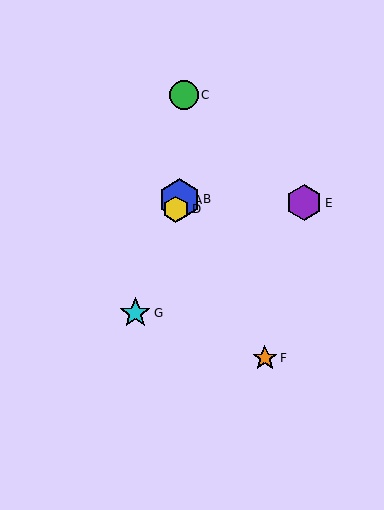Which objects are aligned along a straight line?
Objects A, B, D, G are aligned along a straight line.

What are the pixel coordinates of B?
Object B is at (179, 199).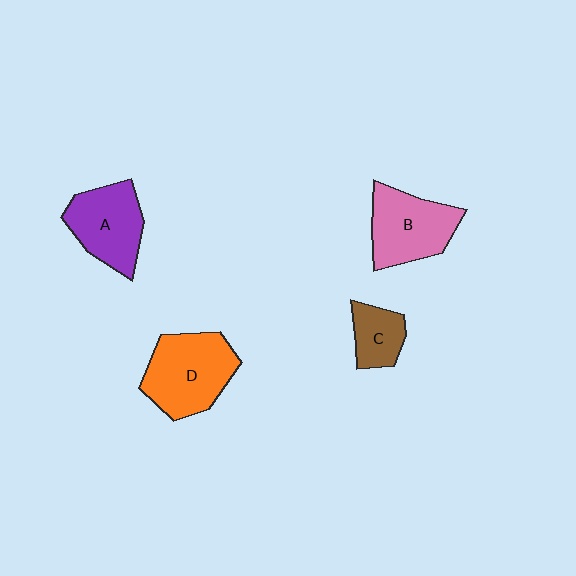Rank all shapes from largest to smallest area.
From largest to smallest: D (orange), B (pink), A (purple), C (brown).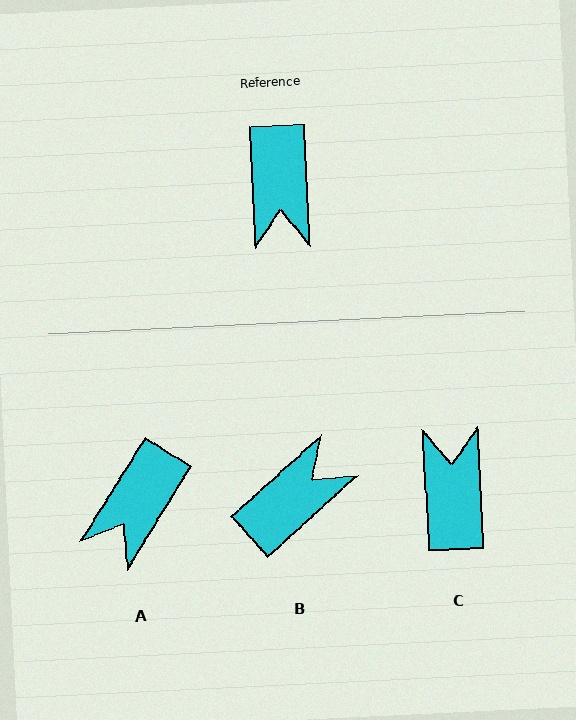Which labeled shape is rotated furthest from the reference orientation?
C, about 180 degrees away.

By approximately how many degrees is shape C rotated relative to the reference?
Approximately 180 degrees clockwise.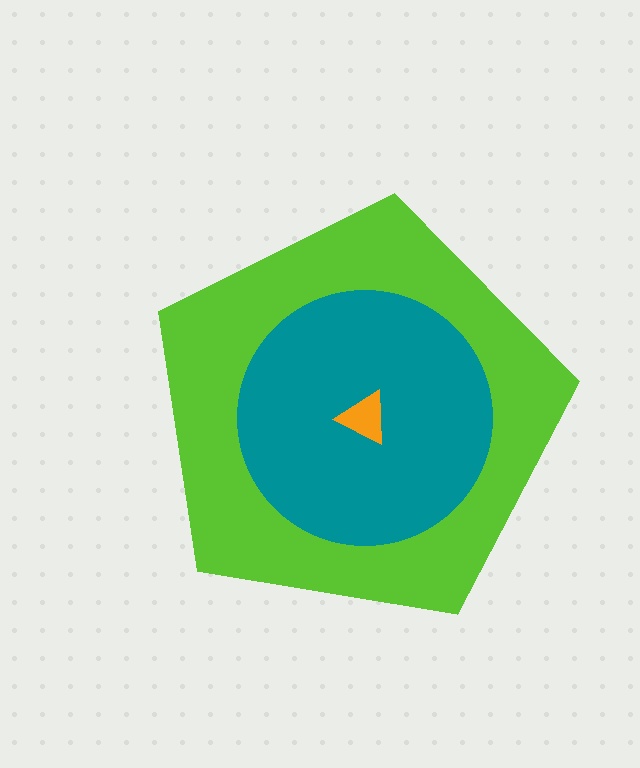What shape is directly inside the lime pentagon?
The teal circle.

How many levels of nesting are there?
3.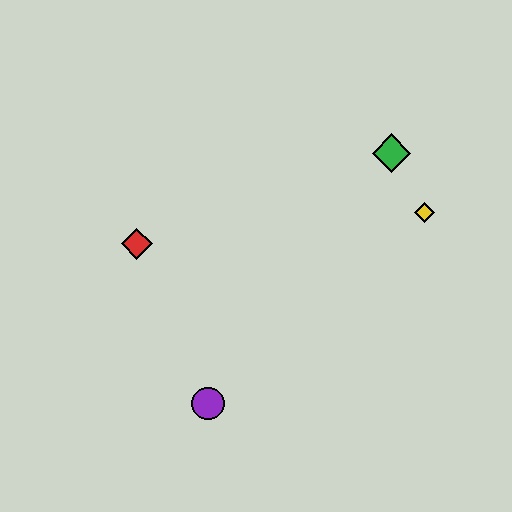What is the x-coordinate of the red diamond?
The red diamond is at x≈137.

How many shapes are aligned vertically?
2 shapes (the blue diamond, the purple circle) are aligned vertically.